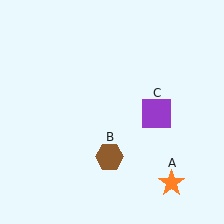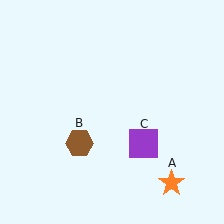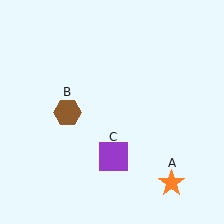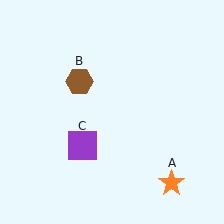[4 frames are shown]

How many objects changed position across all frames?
2 objects changed position: brown hexagon (object B), purple square (object C).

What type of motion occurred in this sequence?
The brown hexagon (object B), purple square (object C) rotated clockwise around the center of the scene.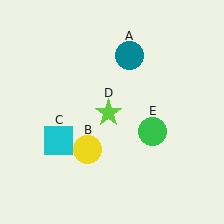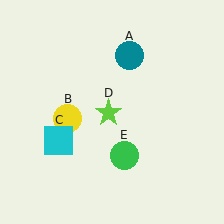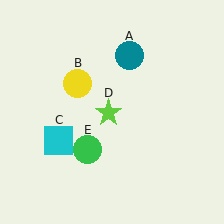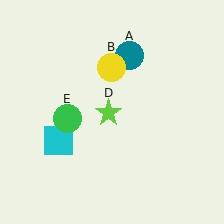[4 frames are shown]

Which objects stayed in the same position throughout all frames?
Teal circle (object A) and cyan square (object C) and lime star (object D) remained stationary.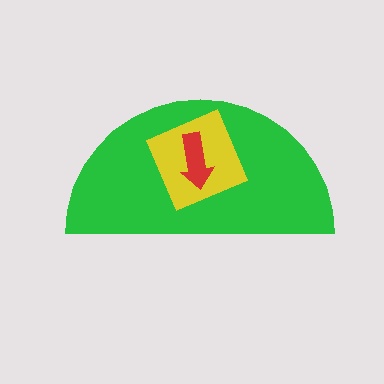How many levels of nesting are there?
3.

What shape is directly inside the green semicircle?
The yellow square.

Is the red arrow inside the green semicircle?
Yes.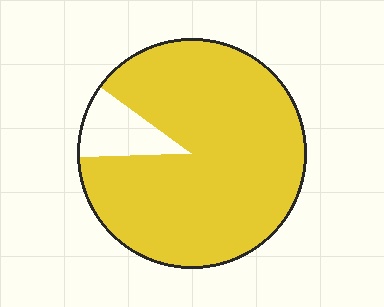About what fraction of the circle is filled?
About nine tenths (9/10).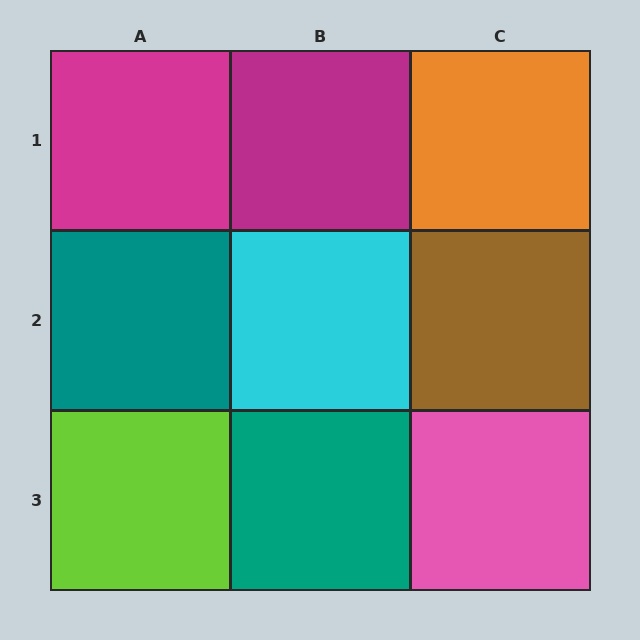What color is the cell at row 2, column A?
Teal.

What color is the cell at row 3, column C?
Pink.